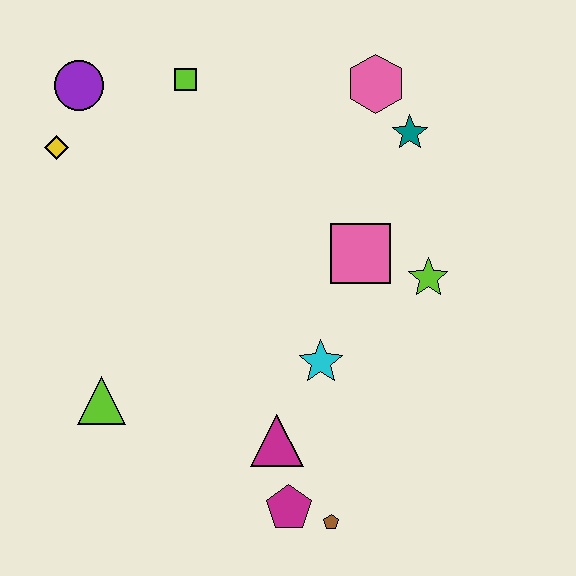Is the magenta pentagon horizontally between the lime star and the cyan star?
No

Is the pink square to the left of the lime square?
No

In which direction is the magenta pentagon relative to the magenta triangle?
The magenta pentagon is below the magenta triangle.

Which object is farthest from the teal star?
The lime triangle is farthest from the teal star.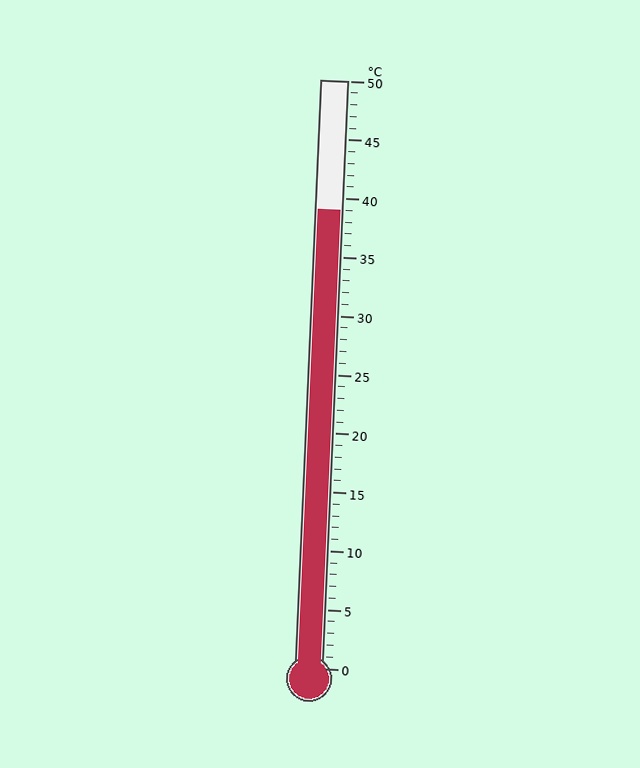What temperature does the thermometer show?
The thermometer shows approximately 39°C.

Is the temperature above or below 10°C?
The temperature is above 10°C.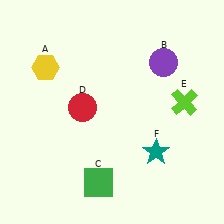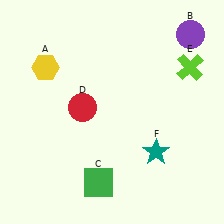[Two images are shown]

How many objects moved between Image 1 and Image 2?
2 objects moved between the two images.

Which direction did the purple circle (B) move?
The purple circle (B) moved up.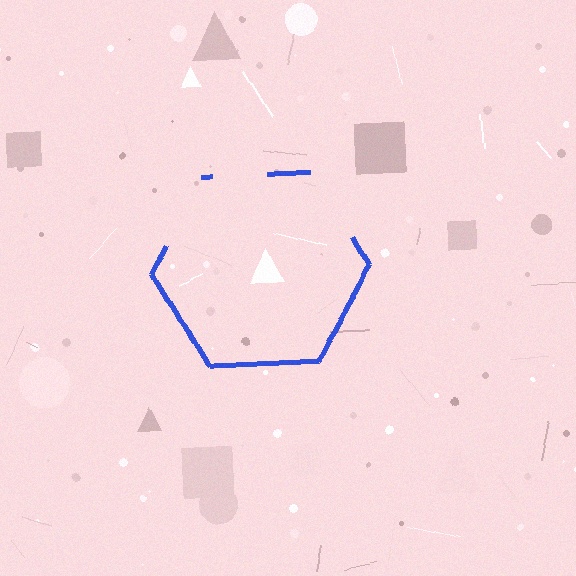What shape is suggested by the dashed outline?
The dashed outline suggests a hexagon.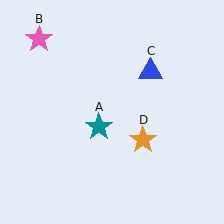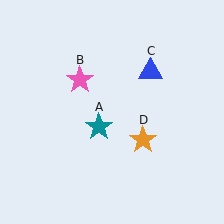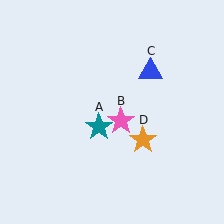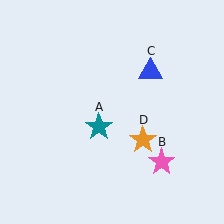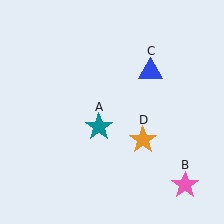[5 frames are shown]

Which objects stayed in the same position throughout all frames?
Teal star (object A) and blue triangle (object C) and orange star (object D) remained stationary.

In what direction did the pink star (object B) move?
The pink star (object B) moved down and to the right.